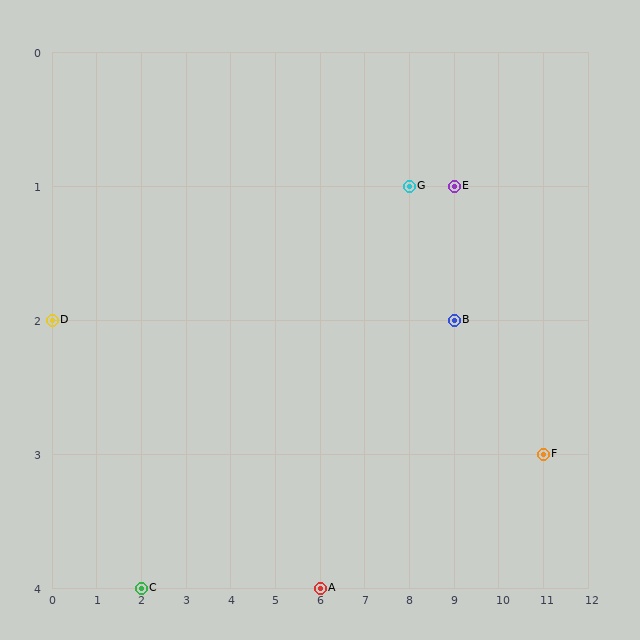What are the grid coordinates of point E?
Point E is at grid coordinates (9, 1).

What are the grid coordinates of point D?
Point D is at grid coordinates (0, 2).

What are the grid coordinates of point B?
Point B is at grid coordinates (9, 2).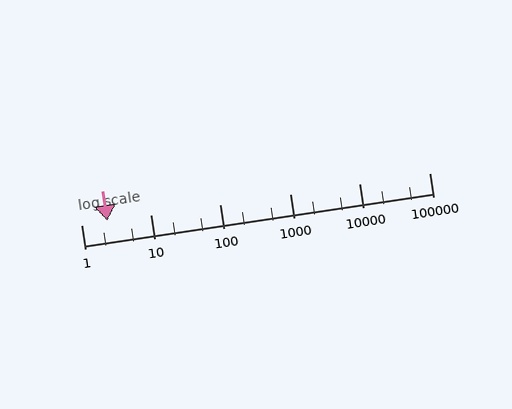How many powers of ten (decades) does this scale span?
The scale spans 5 decades, from 1 to 100000.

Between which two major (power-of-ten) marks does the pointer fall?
The pointer is between 1 and 10.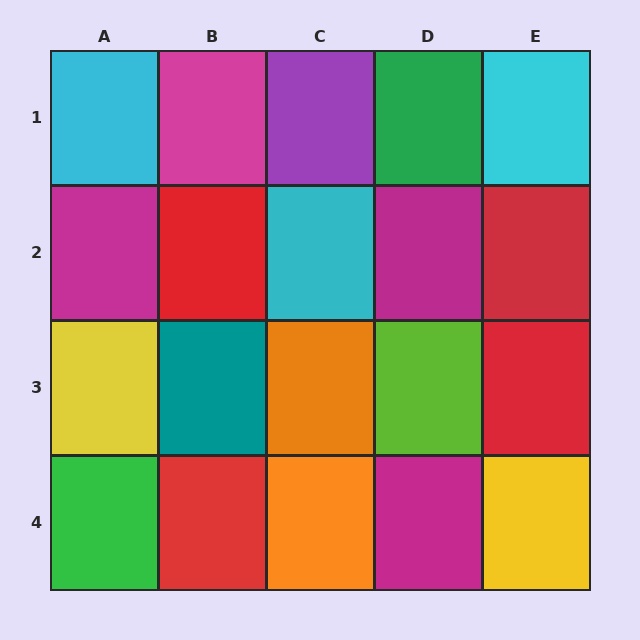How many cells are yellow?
2 cells are yellow.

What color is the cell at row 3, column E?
Red.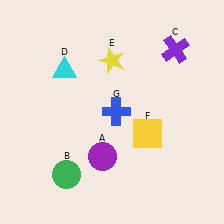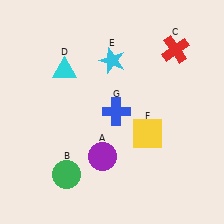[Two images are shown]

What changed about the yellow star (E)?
In Image 1, E is yellow. In Image 2, it changed to cyan.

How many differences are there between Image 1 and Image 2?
There are 2 differences between the two images.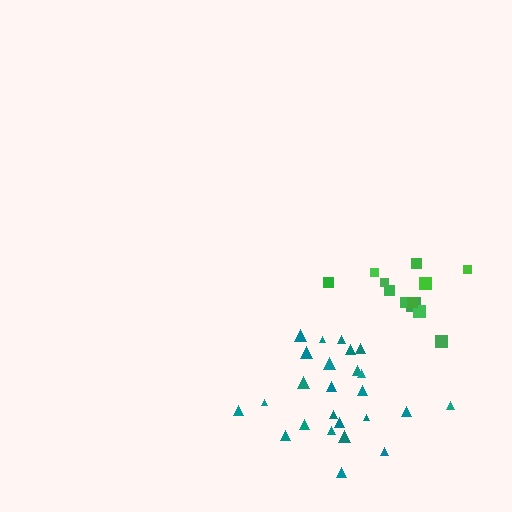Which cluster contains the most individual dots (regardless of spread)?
Teal (25).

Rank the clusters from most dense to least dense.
teal, green.